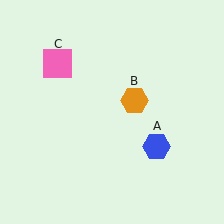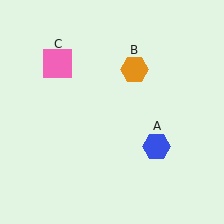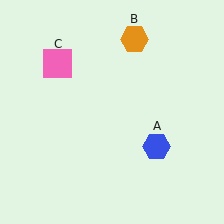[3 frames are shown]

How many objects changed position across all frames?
1 object changed position: orange hexagon (object B).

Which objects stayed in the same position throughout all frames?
Blue hexagon (object A) and pink square (object C) remained stationary.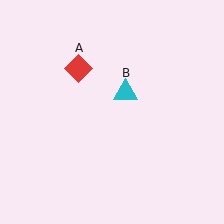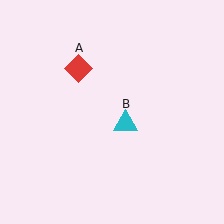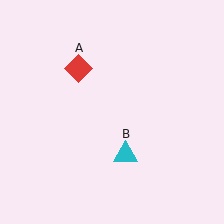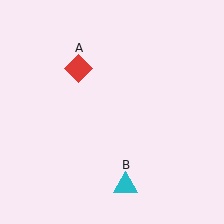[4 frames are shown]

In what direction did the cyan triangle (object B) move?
The cyan triangle (object B) moved down.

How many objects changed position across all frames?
1 object changed position: cyan triangle (object B).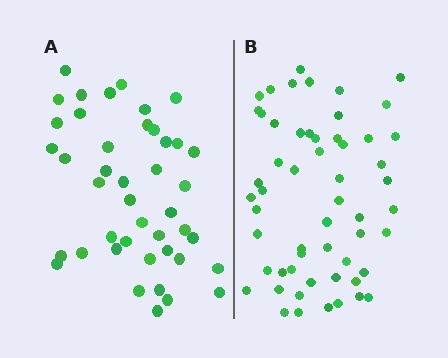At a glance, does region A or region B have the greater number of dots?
Region B (the right region) has more dots.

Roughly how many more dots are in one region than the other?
Region B has approximately 15 more dots than region A.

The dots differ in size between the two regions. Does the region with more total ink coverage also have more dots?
No. Region A has more total ink coverage because its dots are larger, but region B actually contains more individual dots. Total area can be misleading — the number of items is what matters here.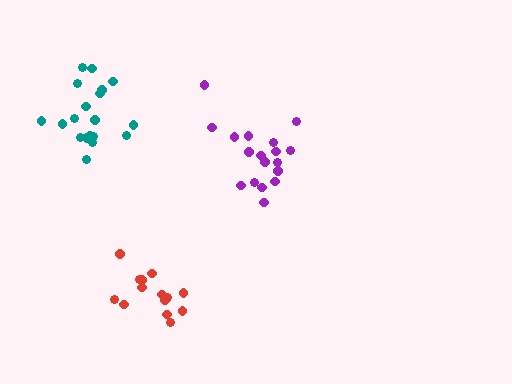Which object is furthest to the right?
The purple cluster is rightmost.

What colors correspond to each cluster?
The clusters are colored: teal, red, purple.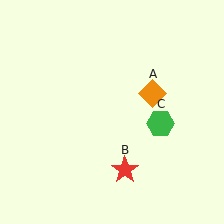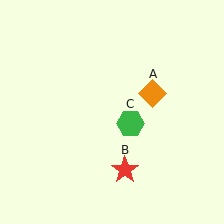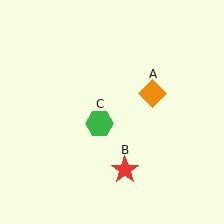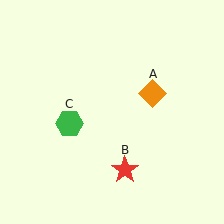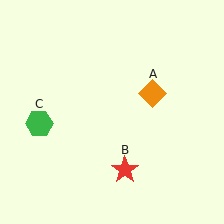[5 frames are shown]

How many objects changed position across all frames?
1 object changed position: green hexagon (object C).